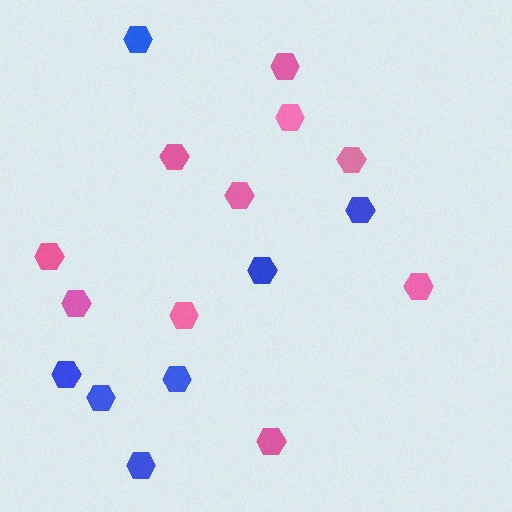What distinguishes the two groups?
There are 2 groups: one group of blue hexagons (7) and one group of pink hexagons (10).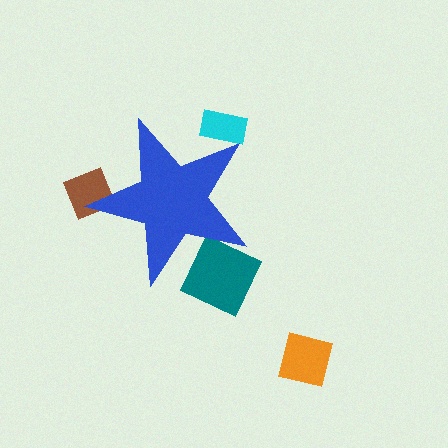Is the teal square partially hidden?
Yes, the teal square is partially hidden behind the blue star.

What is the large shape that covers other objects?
A blue star.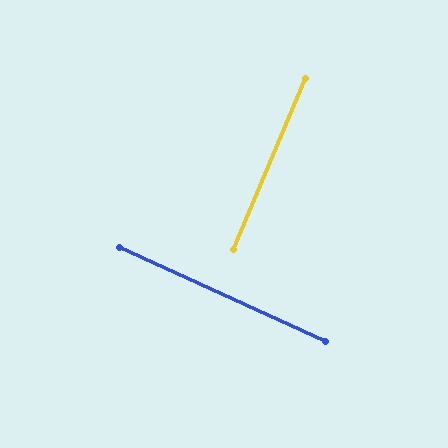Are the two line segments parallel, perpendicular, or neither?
Perpendicular — they meet at approximately 88°.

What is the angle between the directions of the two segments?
Approximately 88 degrees.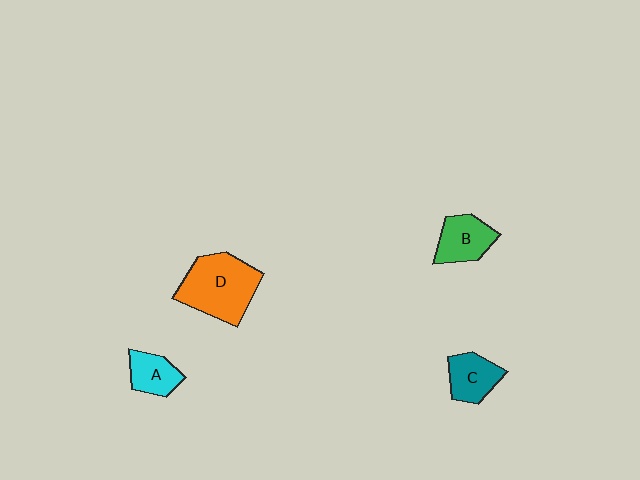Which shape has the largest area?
Shape D (orange).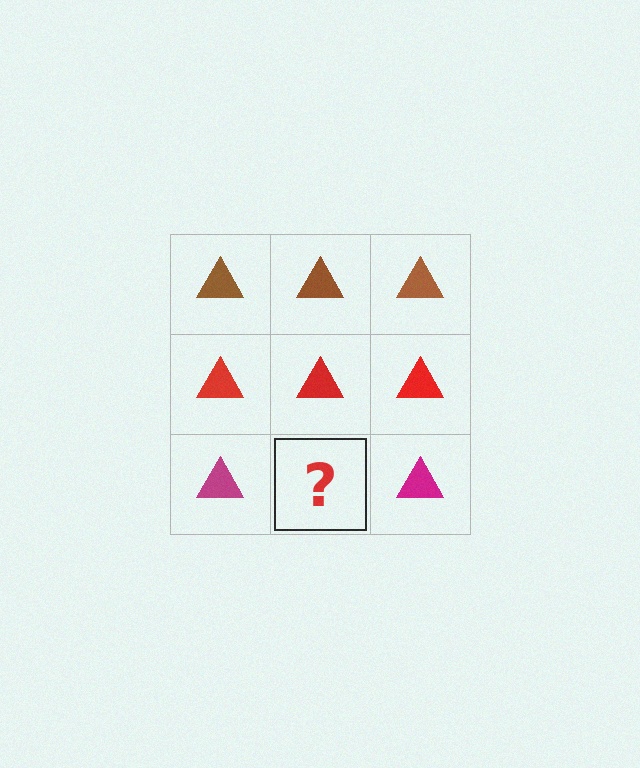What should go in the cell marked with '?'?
The missing cell should contain a magenta triangle.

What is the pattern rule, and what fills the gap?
The rule is that each row has a consistent color. The gap should be filled with a magenta triangle.